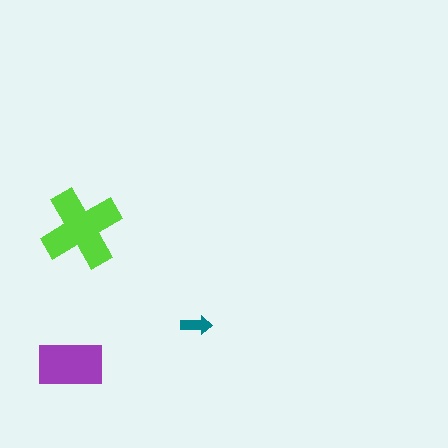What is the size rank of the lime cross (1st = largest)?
1st.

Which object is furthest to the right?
The teal arrow is rightmost.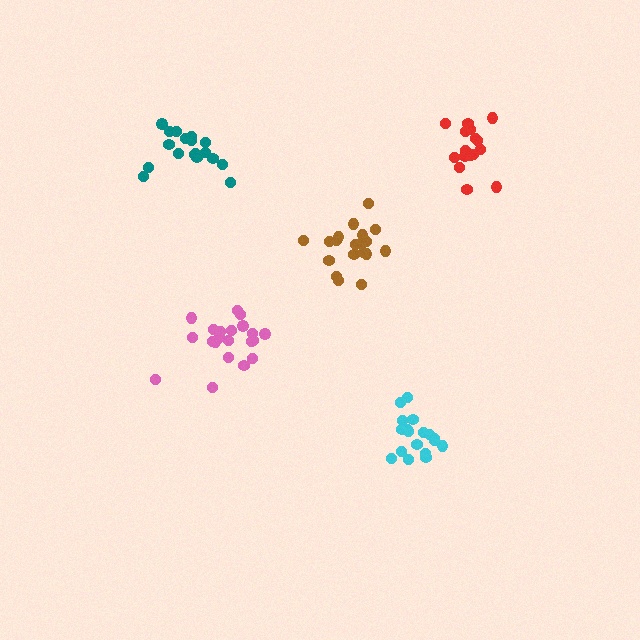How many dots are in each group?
Group 1: 21 dots, Group 2: 16 dots, Group 3: 18 dots, Group 4: 18 dots, Group 5: 20 dots (93 total).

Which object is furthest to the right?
The red cluster is rightmost.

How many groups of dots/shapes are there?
There are 5 groups.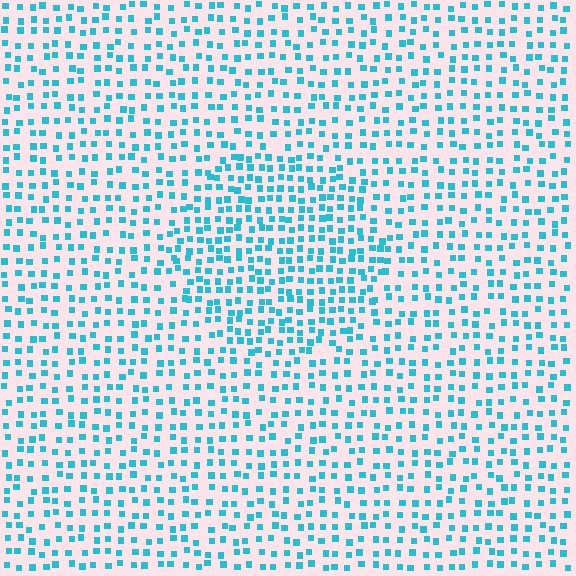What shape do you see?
I see a circle.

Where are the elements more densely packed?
The elements are more densely packed inside the circle boundary.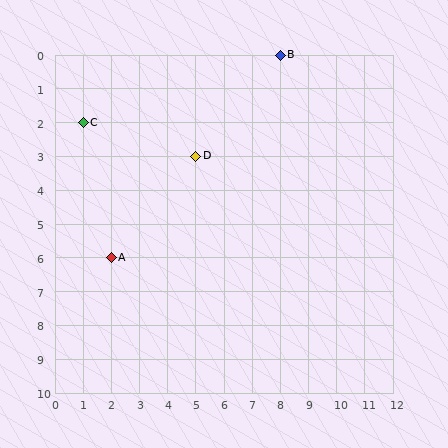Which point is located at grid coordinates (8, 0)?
Point B is at (8, 0).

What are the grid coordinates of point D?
Point D is at grid coordinates (5, 3).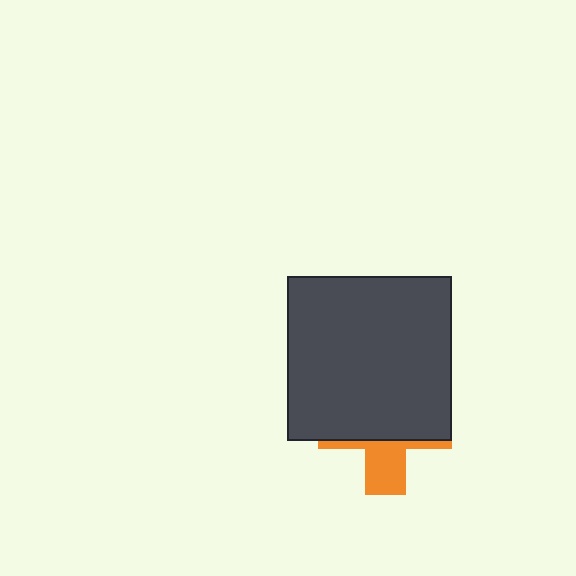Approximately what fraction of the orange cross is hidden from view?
Roughly 69% of the orange cross is hidden behind the dark gray square.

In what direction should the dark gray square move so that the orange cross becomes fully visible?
The dark gray square should move up. That is the shortest direction to clear the overlap and leave the orange cross fully visible.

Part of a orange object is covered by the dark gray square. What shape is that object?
It is a cross.